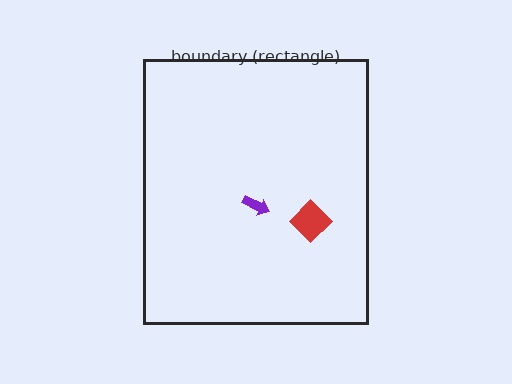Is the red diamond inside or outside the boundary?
Inside.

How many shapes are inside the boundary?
2 inside, 0 outside.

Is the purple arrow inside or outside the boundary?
Inside.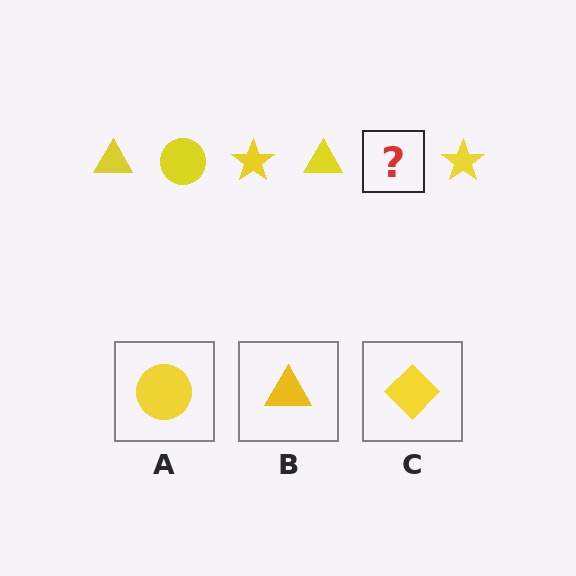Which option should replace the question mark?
Option A.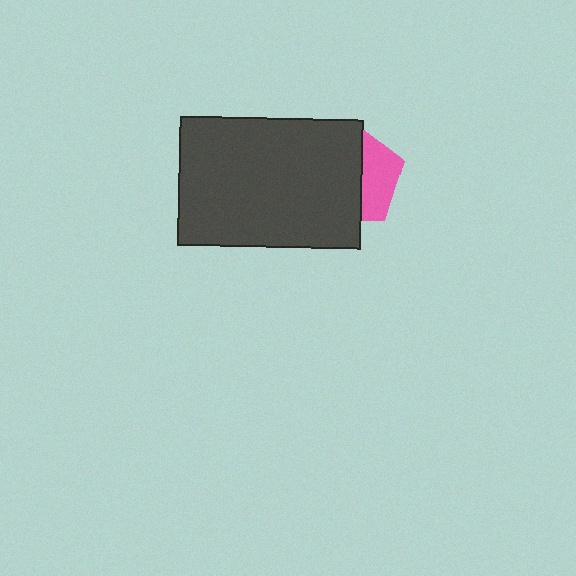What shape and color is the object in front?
The object in front is a dark gray rectangle.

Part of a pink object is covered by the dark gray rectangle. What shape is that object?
It is a pentagon.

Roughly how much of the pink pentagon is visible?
A small part of it is visible (roughly 38%).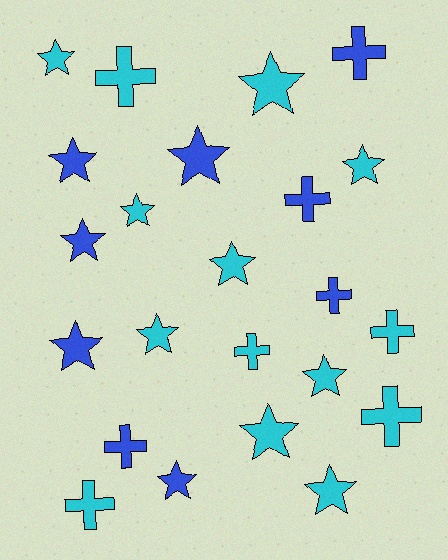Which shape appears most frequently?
Star, with 14 objects.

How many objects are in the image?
There are 23 objects.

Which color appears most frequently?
Cyan, with 14 objects.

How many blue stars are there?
There are 5 blue stars.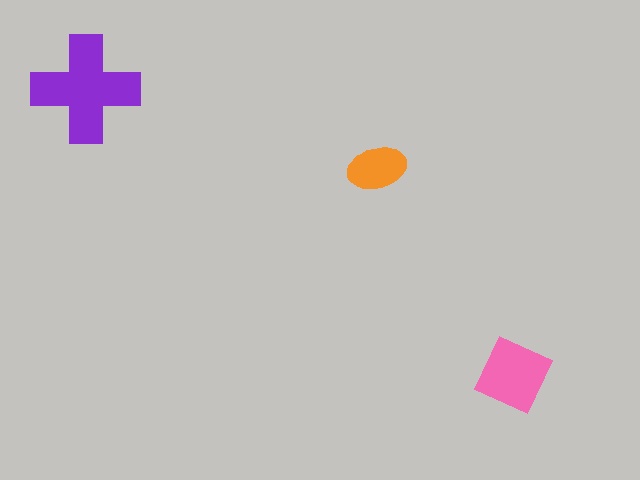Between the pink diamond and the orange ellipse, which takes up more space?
The pink diamond.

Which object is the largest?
The purple cross.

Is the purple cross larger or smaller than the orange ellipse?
Larger.